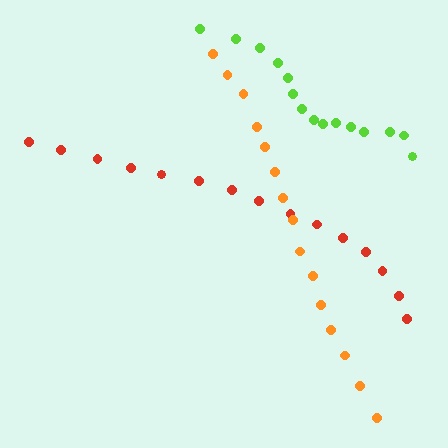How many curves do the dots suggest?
There are 3 distinct paths.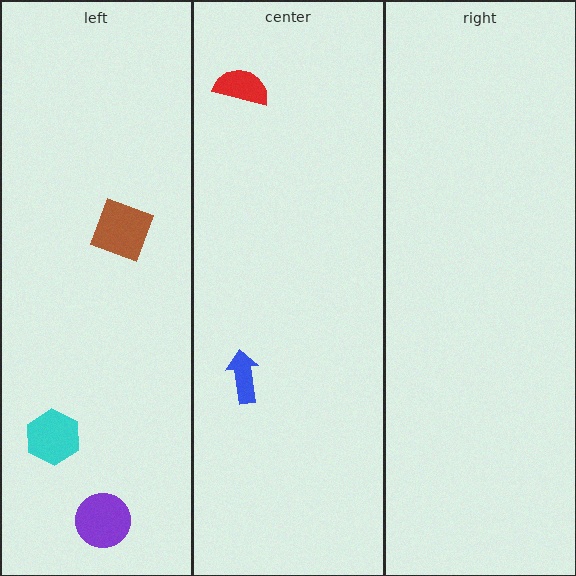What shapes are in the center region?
The blue arrow, the red semicircle.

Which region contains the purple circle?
The left region.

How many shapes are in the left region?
3.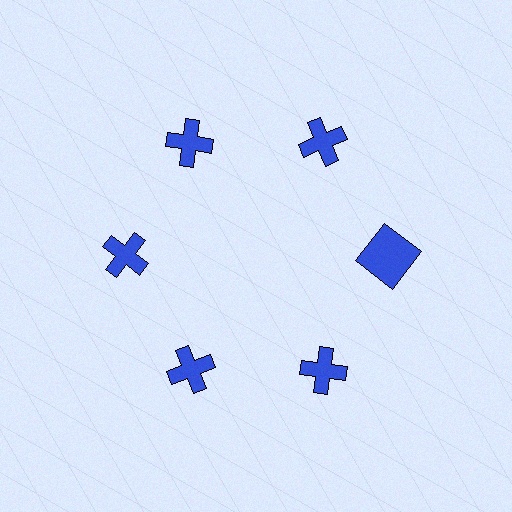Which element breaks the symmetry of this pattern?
The blue square at roughly the 3 o'clock position breaks the symmetry. All other shapes are blue crosses.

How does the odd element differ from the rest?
It has a different shape: square instead of cross.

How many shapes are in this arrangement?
There are 6 shapes arranged in a ring pattern.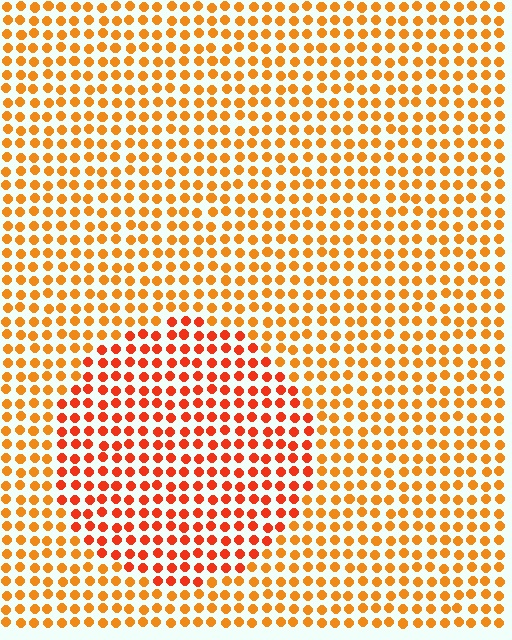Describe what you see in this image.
The image is filled with small orange elements in a uniform arrangement. A circle-shaped region is visible where the elements are tinted to a slightly different hue, forming a subtle color boundary.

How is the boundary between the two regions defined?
The boundary is defined purely by a slight shift in hue (about 24 degrees). Spacing, size, and orientation are identical on both sides.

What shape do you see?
I see a circle.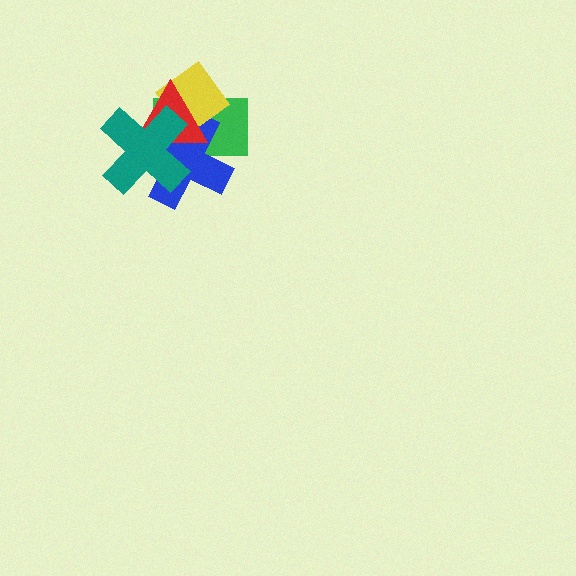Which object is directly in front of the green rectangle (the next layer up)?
The blue cross is directly in front of the green rectangle.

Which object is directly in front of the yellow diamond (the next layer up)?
The red triangle is directly in front of the yellow diamond.